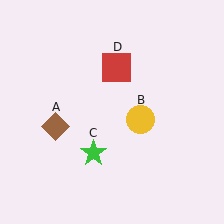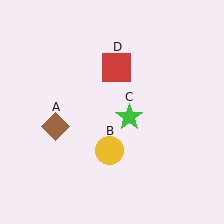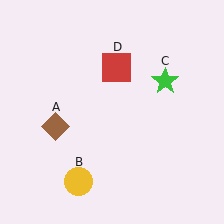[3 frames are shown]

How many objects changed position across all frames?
2 objects changed position: yellow circle (object B), green star (object C).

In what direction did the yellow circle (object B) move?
The yellow circle (object B) moved down and to the left.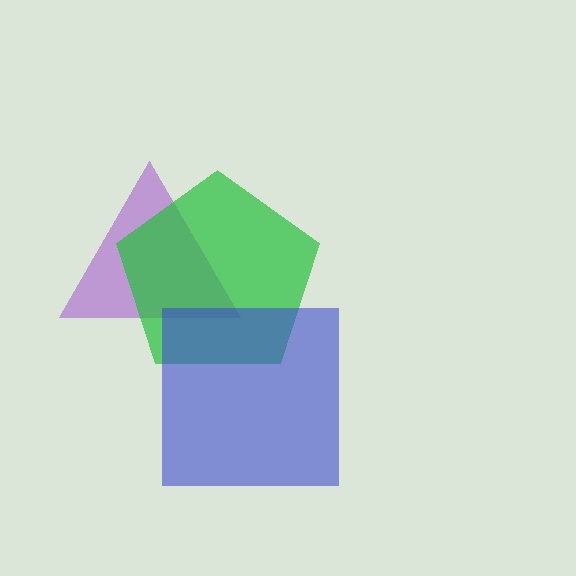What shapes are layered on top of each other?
The layered shapes are: a purple triangle, a green pentagon, a blue square.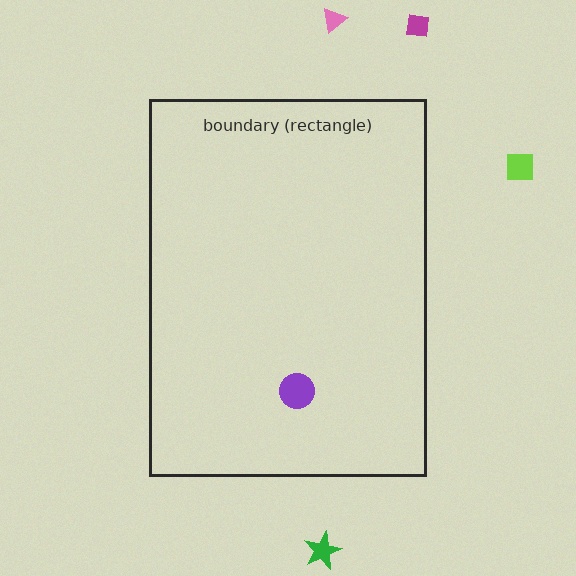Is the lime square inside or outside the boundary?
Outside.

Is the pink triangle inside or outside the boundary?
Outside.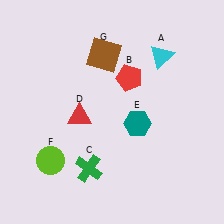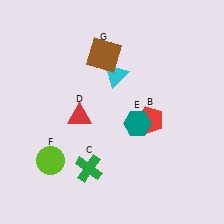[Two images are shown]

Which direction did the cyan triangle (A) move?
The cyan triangle (A) moved left.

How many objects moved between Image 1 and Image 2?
2 objects moved between the two images.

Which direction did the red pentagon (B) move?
The red pentagon (B) moved down.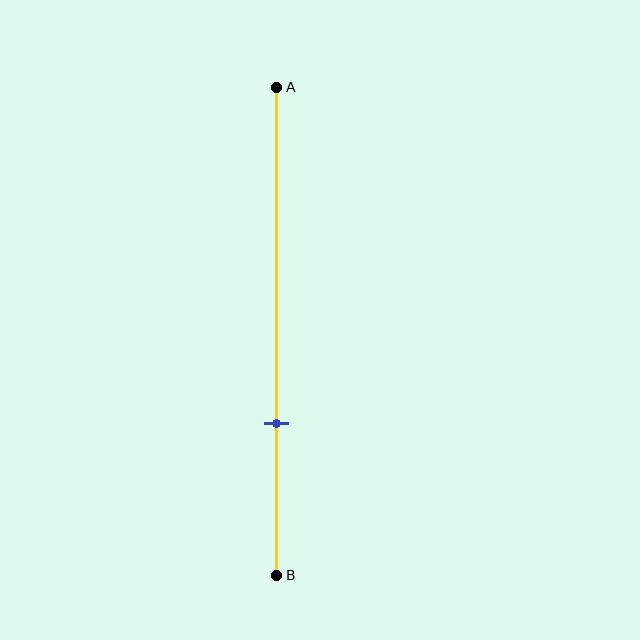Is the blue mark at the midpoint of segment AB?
No, the mark is at about 70% from A, not at the 50% midpoint.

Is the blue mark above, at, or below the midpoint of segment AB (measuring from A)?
The blue mark is below the midpoint of segment AB.